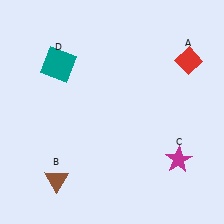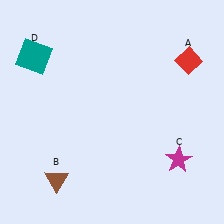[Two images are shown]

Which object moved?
The teal square (D) moved left.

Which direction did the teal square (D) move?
The teal square (D) moved left.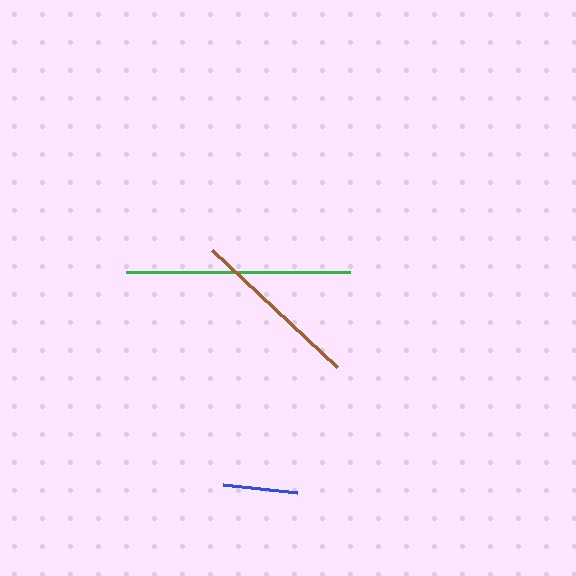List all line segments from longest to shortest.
From longest to shortest: green, brown, blue.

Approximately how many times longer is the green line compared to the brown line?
The green line is approximately 1.3 times the length of the brown line.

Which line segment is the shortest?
The blue line is the shortest at approximately 74 pixels.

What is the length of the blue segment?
The blue segment is approximately 74 pixels long.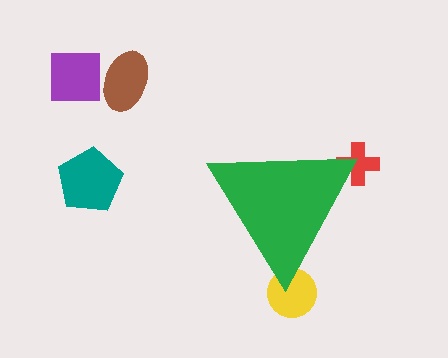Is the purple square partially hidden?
No, the purple square is fully visible.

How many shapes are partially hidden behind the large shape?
2 shapes are partially hidden.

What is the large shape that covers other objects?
A green triangle.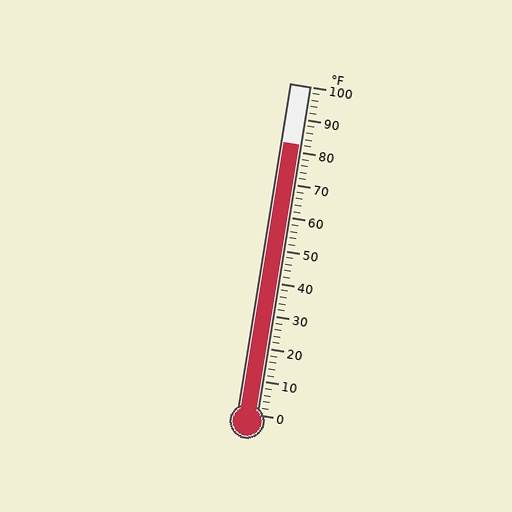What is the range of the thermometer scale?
The thermometer scale ranges from 0°F to 100°F.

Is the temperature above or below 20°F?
The temperature is above 20°F.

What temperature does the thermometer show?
The thermometer shows approximately 82°F.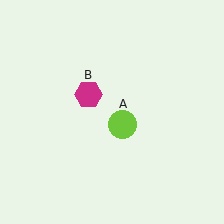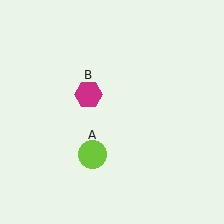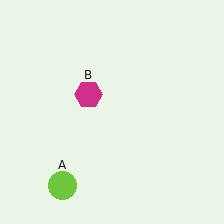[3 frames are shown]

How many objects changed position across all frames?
1 object changed position: lime circle (object A).